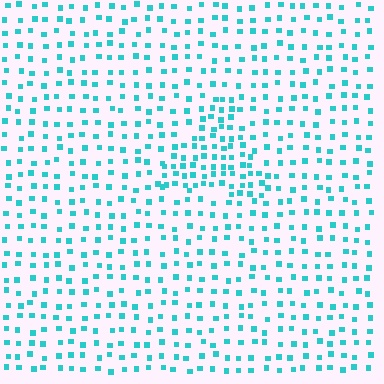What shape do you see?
I see a triangle.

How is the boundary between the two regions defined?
The boundary is defined by a change in element density (approximately 1.9x ratio). All elements are the same color, size, and shape.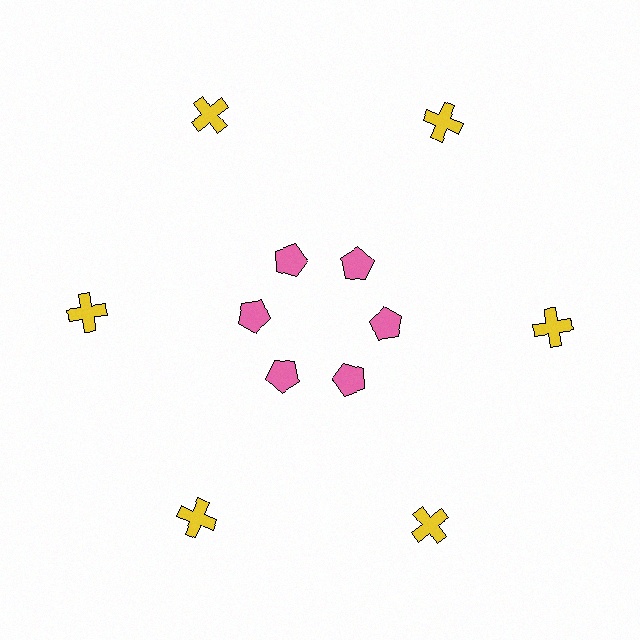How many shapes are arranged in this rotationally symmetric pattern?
There are 12 shapes, arranged in 6 groups of 2.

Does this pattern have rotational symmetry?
Yes, this pattern has 6-fold rotational symmetry. It looks the same after rotating 60 degrees around the center.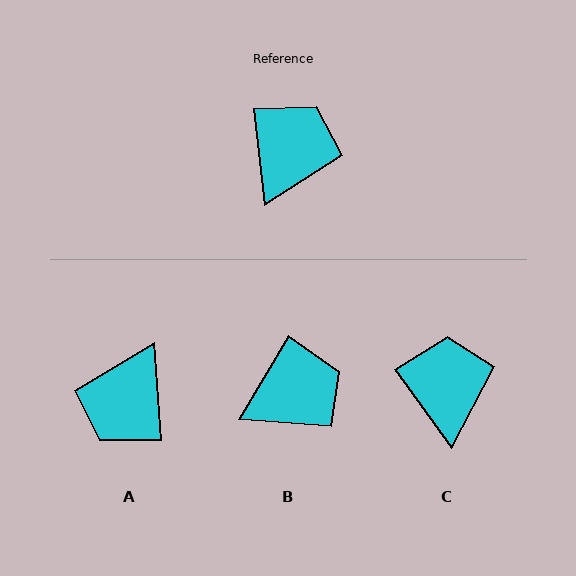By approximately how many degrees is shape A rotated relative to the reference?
Approximately 178 degrees counter-clockwise.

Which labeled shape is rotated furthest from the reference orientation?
A, about 178 degrees away.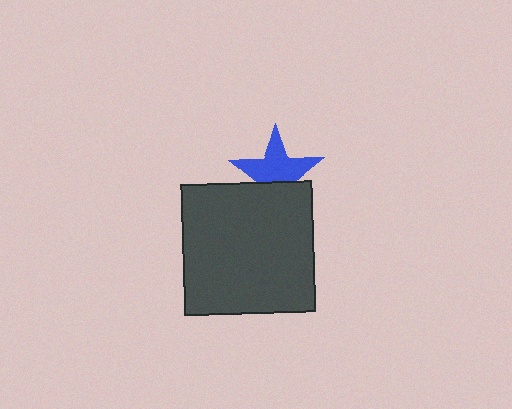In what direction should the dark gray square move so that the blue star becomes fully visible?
The dark gray square should move down. That is the shortest direction to clear the overlap and leave the blue star fully visible.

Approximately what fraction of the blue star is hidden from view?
Roughly 37% of the blue star is hidden behind the dark gray square.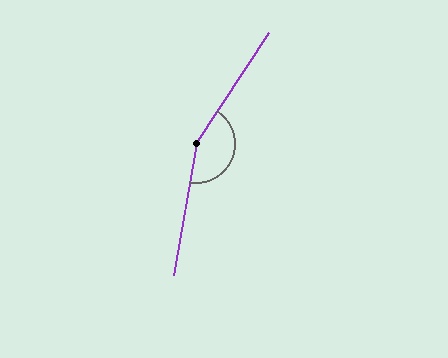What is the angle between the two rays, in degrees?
Approximately 156 degrees.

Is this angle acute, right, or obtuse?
It is obtuse.